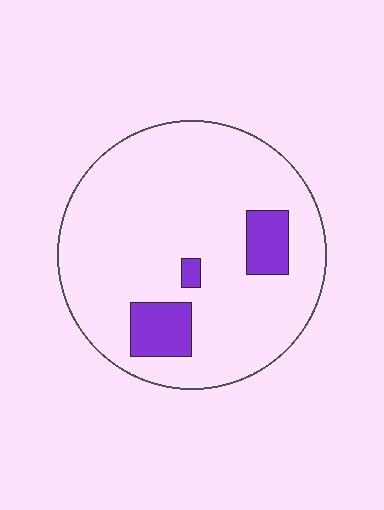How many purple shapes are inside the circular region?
3.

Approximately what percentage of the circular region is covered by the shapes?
Approximately 10%.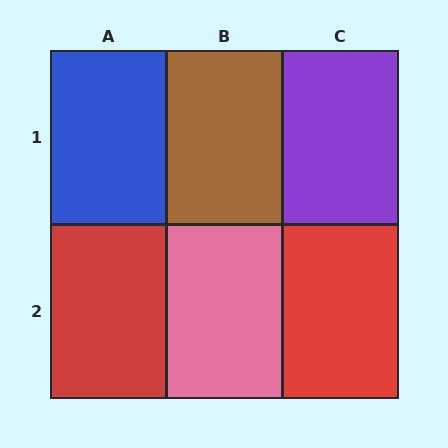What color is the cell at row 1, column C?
Purple.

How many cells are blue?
1 cell is blue.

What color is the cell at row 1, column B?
Brown.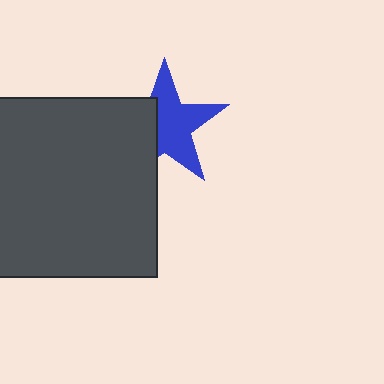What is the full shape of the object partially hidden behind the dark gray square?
The partially hidden object is a blue star.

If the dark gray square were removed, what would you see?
You would see the complete blue star.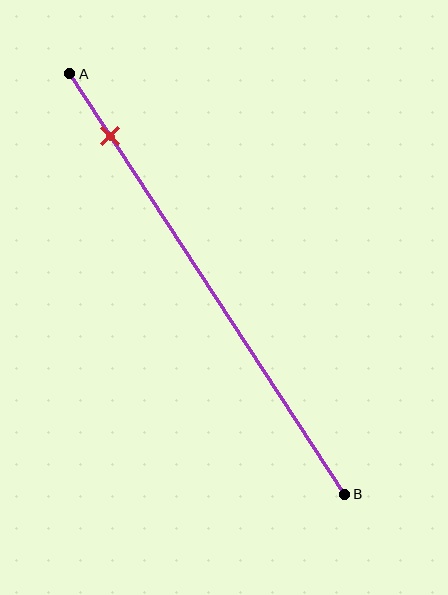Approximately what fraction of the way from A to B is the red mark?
The red mark is approximately 15% of the way from A to B.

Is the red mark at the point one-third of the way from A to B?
No, the mark is at about 15% from A, not at the 33% one-third point.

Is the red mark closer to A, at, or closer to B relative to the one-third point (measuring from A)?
The red mark is closer to point A than the one-third point of segment AB.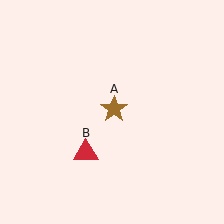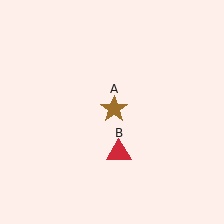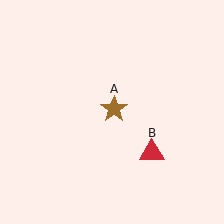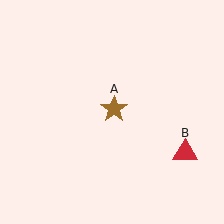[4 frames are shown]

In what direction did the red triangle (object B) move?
The red triangle (object B) moved right.